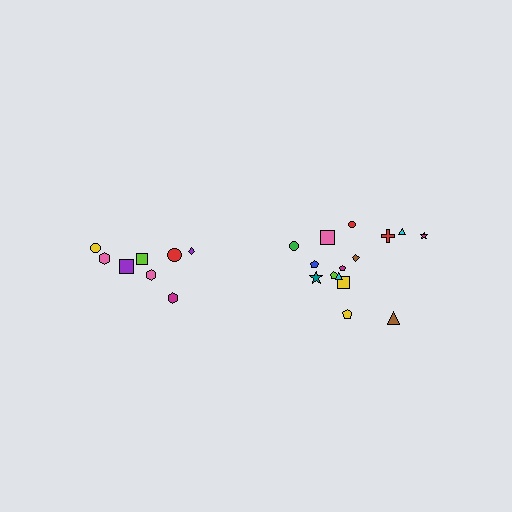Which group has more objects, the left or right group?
The right group.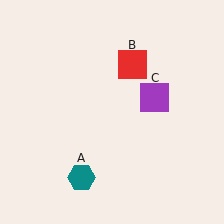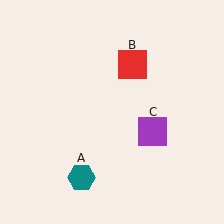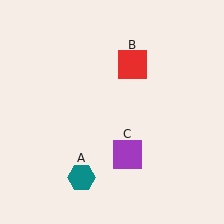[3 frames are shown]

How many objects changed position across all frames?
1 object changed position: purple square (object C).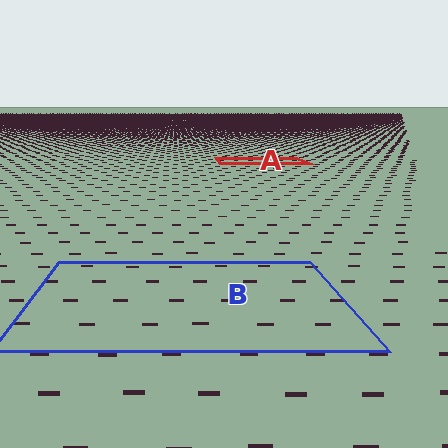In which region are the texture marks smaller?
The texture marks are smaller in region A, because it is farther away.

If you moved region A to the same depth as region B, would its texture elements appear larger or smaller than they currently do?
They would appear larger. At a closer depth, the same texture elements are projected at a bigger on-screen size.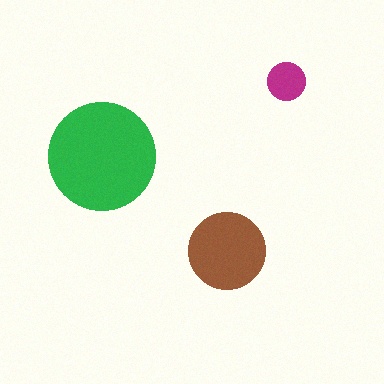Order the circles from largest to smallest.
the green one, the brown one, the magenta one.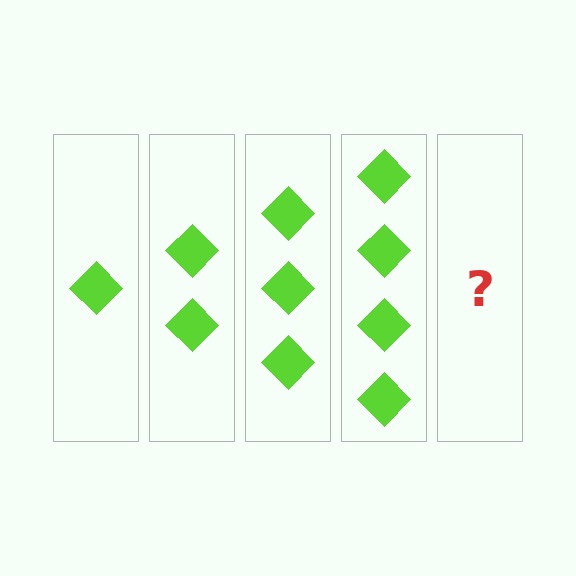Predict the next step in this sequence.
The next step is 5 diamonds.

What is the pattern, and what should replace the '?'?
The pattern is that each step adds one more diamond. The '?' should be 5 diamonds.